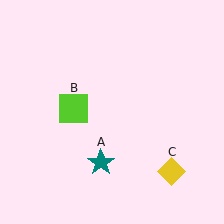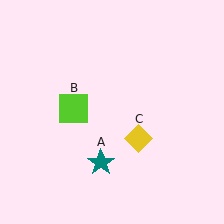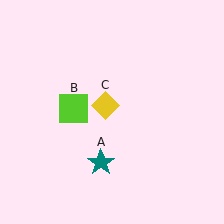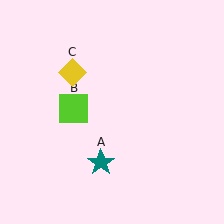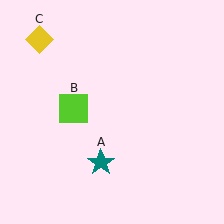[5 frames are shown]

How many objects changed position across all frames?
1 object changed position: yellow diamond (object C).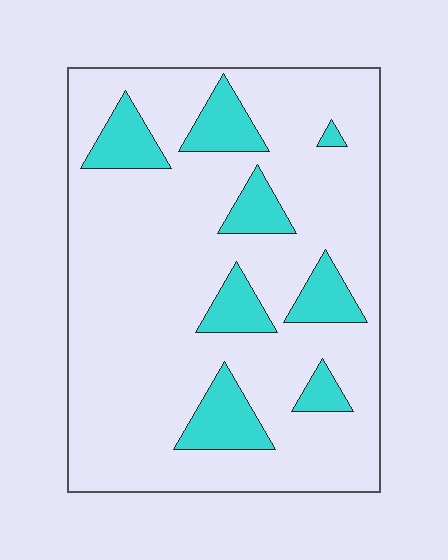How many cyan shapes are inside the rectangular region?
8.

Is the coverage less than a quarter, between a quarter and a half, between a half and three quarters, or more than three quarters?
Less than a quarter.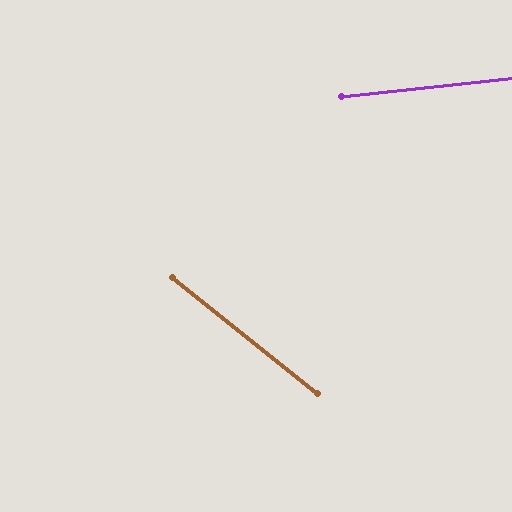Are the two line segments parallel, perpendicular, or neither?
Neither parallel nor perpendicular — they differ by about 45°.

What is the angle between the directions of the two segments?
Approximately 45 degrees.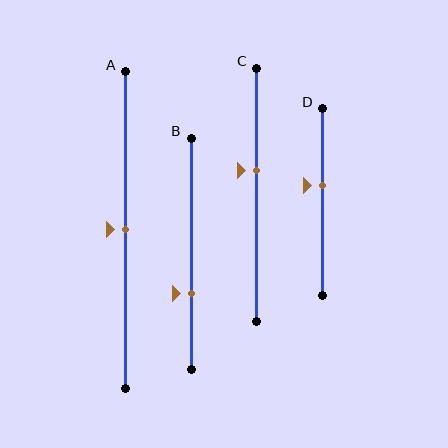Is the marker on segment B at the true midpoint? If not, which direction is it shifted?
No, the marker on segment B is shifted downward by about 17% of the segment length.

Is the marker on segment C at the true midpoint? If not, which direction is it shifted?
No, the marker on segment C is shifted upward by about 9% of the segment length.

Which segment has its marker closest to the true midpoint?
Segment A has its marker closest to the true midpoint.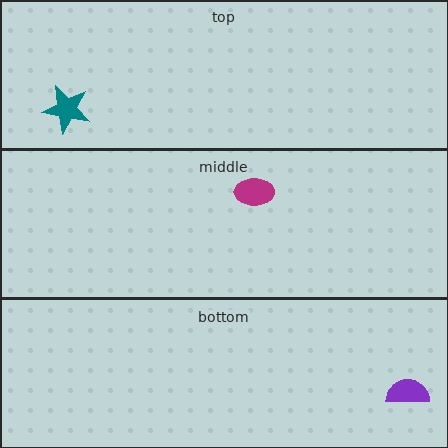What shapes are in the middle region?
The magenta ellipse.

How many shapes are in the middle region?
1.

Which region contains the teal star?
The top region.